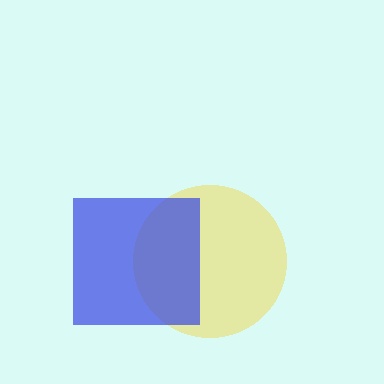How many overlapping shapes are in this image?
There are 2 overlapping shapes in the image.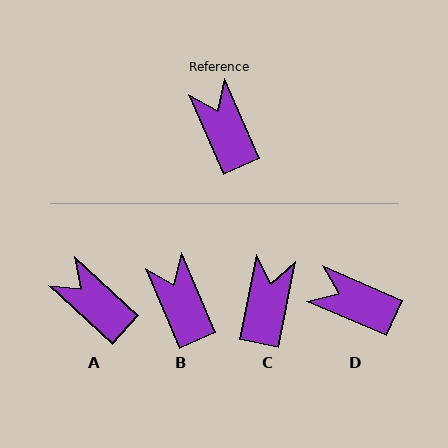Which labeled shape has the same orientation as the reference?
B.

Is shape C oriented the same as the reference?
No, it is off by about 35 degrees.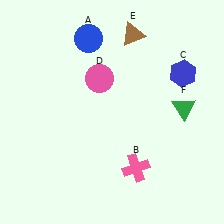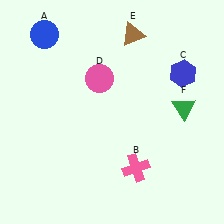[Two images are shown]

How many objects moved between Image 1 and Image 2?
1 object moved between the two images.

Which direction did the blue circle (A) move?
The blue circle (A) moved left.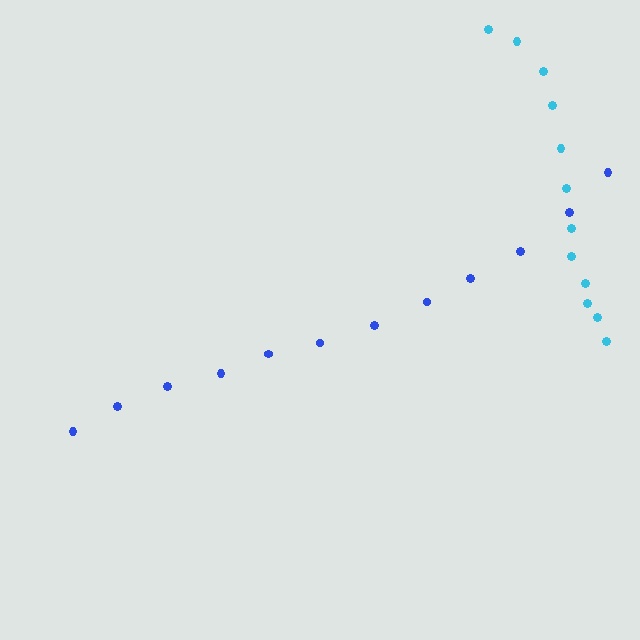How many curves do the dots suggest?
There are 2 distinct paths.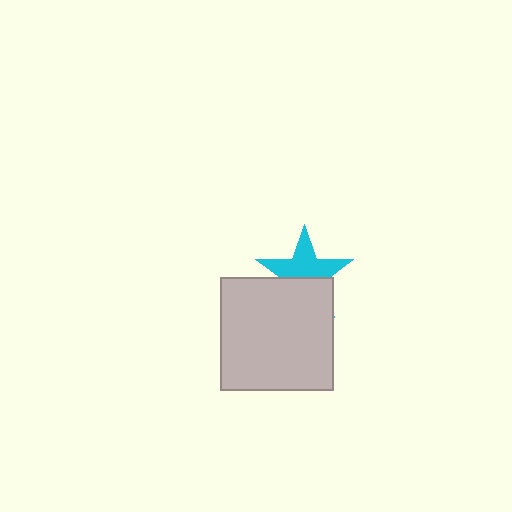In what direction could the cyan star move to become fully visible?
The cyan star could move up. That would shift it out from behind the light gray square entirely.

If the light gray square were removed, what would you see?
You would see the complete cyan star.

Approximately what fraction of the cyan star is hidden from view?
Roughly 43% of the cyan star is hidden behind the light gray square.